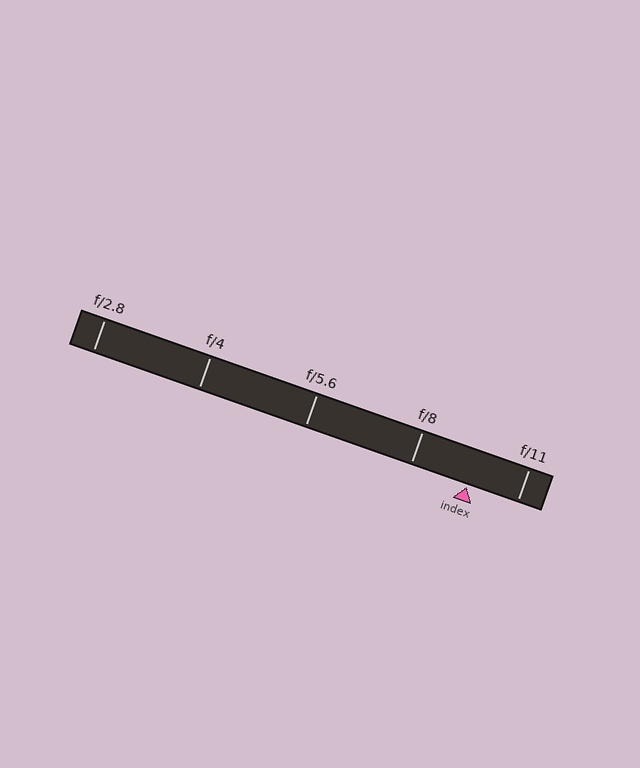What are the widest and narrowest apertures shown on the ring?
The widest aperture shown is f/2.8 and the narrowest is f/11.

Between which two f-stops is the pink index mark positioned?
The index mark is between f/8 and f/11.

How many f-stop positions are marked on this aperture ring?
There are 5 f-stop positions marked.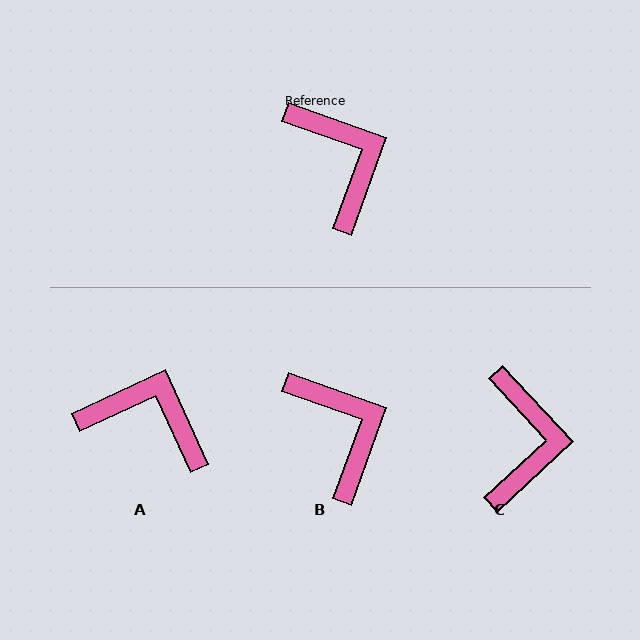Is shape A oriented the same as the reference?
No, it is off by about 44 degrees.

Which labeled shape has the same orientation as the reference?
B.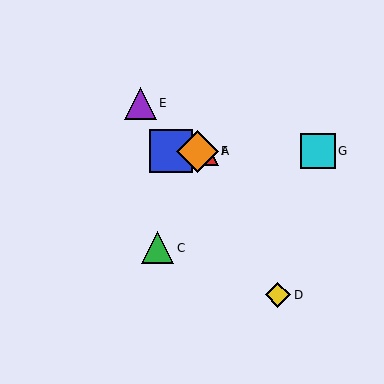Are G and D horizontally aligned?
No, G is at y≈151 and D is at y≈295.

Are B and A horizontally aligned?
Yes, both are at y≈151.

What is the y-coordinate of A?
Object A is at y≈151.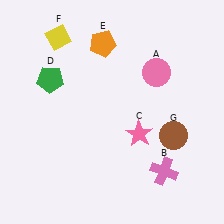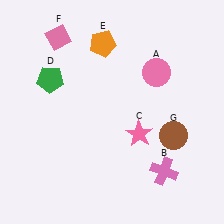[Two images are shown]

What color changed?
The diamond (F) changed from yellow in Image 1 to pink in Image 2.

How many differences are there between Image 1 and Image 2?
There is 1 difference between the two images.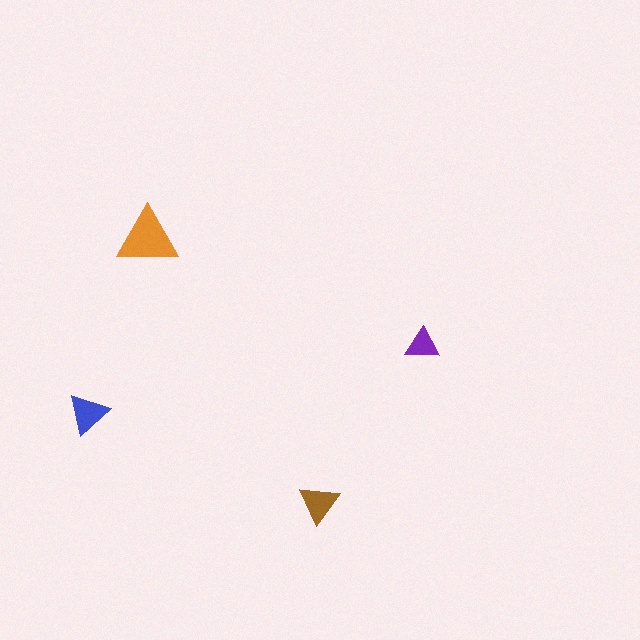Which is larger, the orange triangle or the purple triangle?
The orange one.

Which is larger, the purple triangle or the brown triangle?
The brown one.